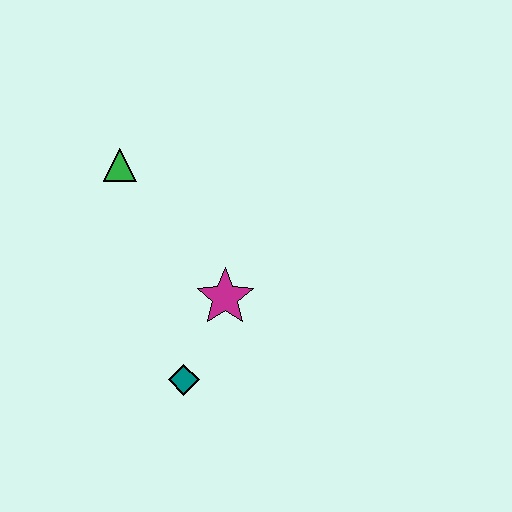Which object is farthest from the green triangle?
The teal diamond is farthest from the green triangle.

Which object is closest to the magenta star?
The teal diamond is closest to the magenta star.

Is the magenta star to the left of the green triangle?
No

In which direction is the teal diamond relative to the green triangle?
The teal diamond is below the green triangle.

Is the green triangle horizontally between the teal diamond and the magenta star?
No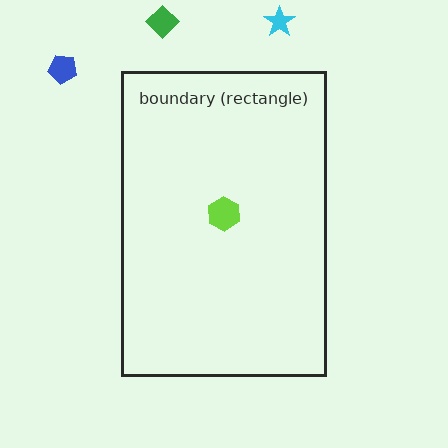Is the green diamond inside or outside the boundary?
Outside.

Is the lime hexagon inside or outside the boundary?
Inside.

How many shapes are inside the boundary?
1 inside, 3 outside.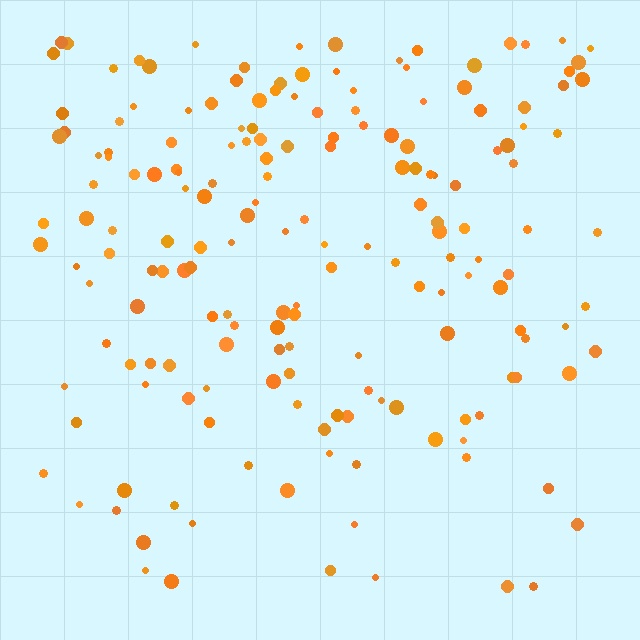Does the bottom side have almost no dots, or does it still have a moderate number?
Still a moderate number, just noticeably fewer than the top.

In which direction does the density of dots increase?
From bottom to top, with the top side densest.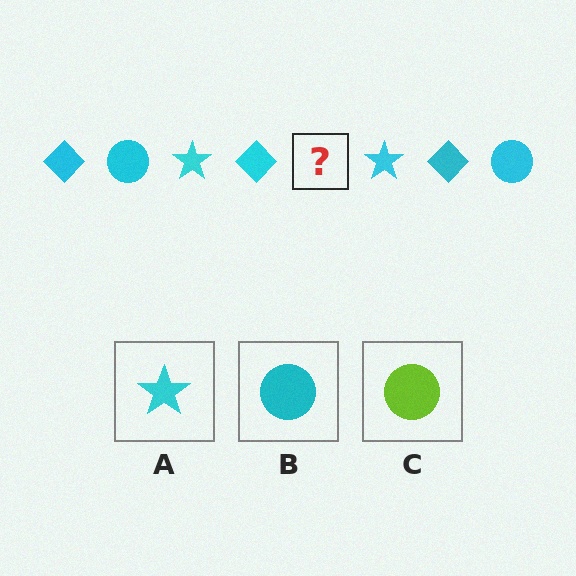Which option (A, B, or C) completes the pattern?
B.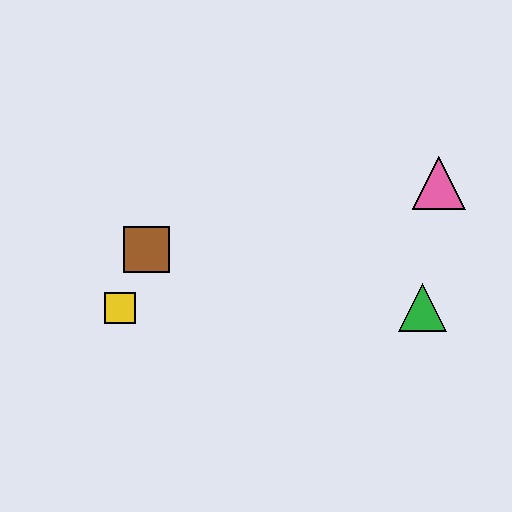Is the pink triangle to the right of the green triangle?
Yes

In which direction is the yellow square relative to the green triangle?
The yellow square is to the left of the green triangle.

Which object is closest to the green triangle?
The pink triangle is closest to the green triangle.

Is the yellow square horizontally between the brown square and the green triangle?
No